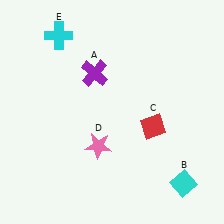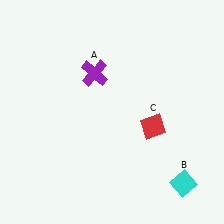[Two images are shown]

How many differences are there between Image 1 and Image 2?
There are 2 differences between the two images.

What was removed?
The cyan cross (E), the pink star (D) were removed in Image 2.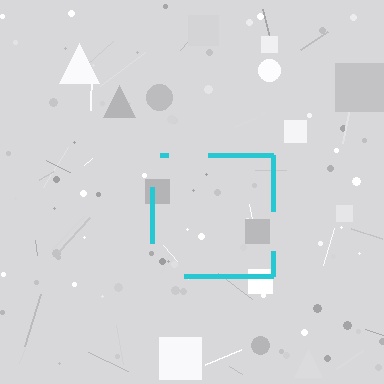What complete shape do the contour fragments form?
The contour fragments form a square.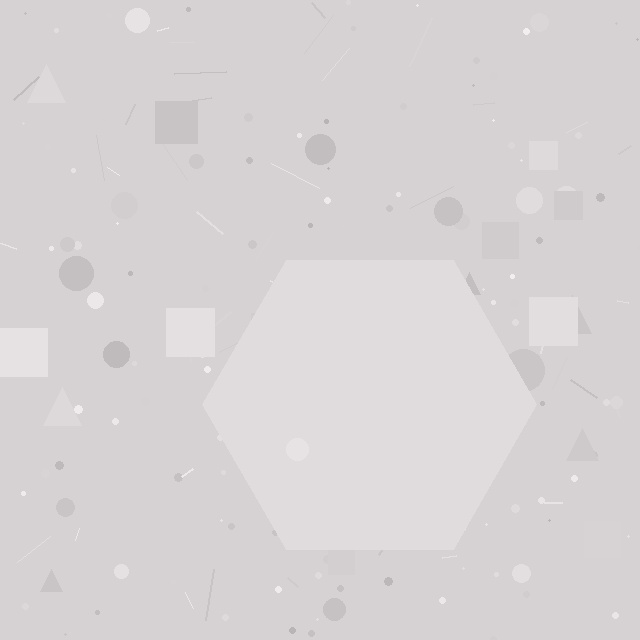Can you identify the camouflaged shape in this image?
The camouflaged shape is a hexagon.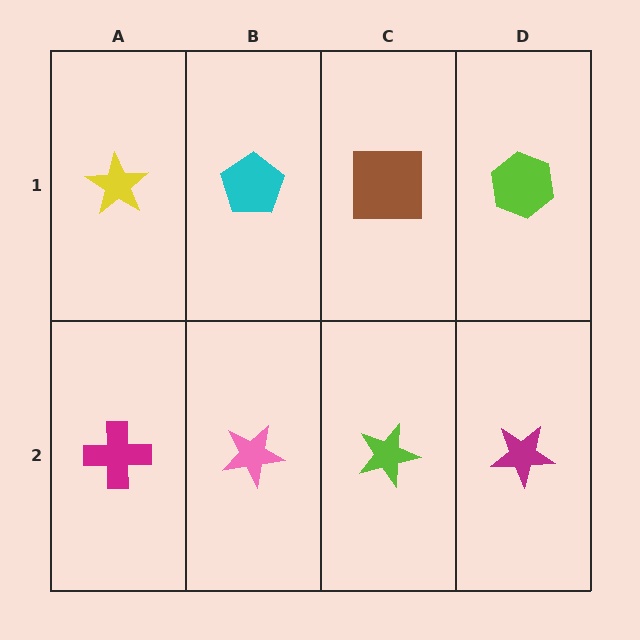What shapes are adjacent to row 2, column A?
A yellow star (row 1, column A), a pink star (row 2, column B).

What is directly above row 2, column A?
A yellow star.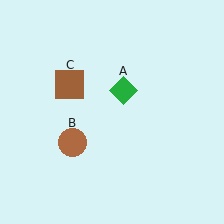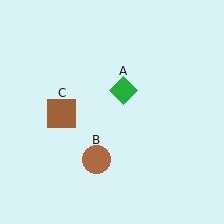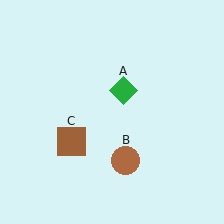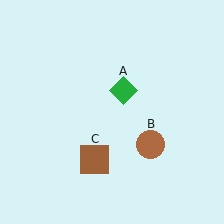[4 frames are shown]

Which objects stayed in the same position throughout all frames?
Green diamond (object A) remained stationary.